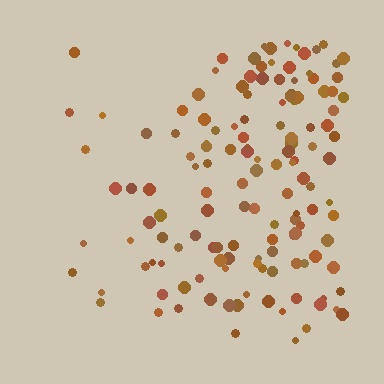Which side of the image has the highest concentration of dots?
The right.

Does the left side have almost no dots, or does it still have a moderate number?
Still a moderate number, just noticeably fewer than the right.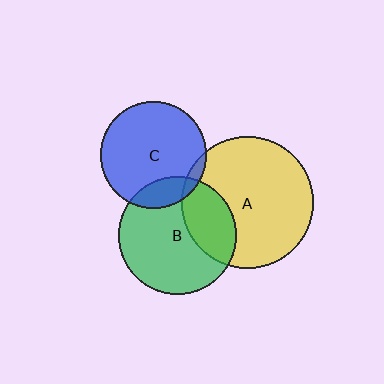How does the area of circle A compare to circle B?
Approximately 1.2 times.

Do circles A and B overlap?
Yes.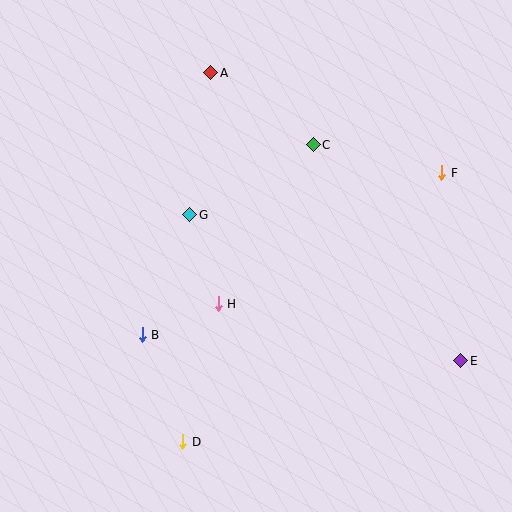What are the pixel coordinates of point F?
Point F is at (442, 173).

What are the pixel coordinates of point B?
Point B is at (142, 335).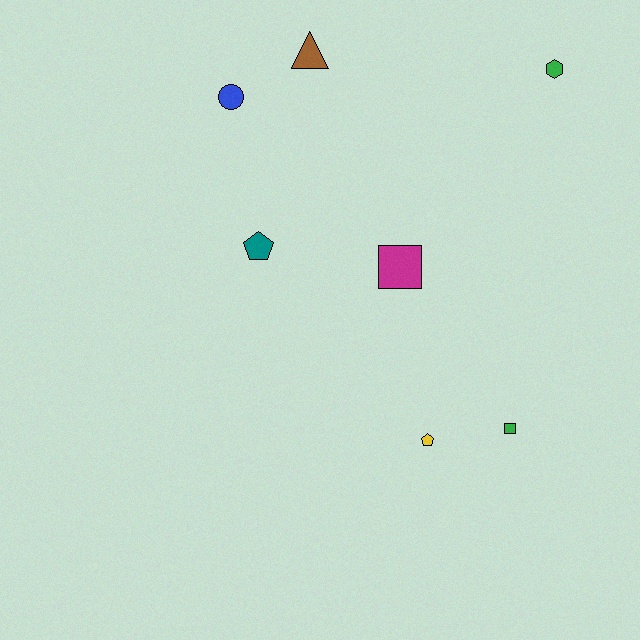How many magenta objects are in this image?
There is 1 magenta object.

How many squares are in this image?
There are 2 squares.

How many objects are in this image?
There are 7 objects.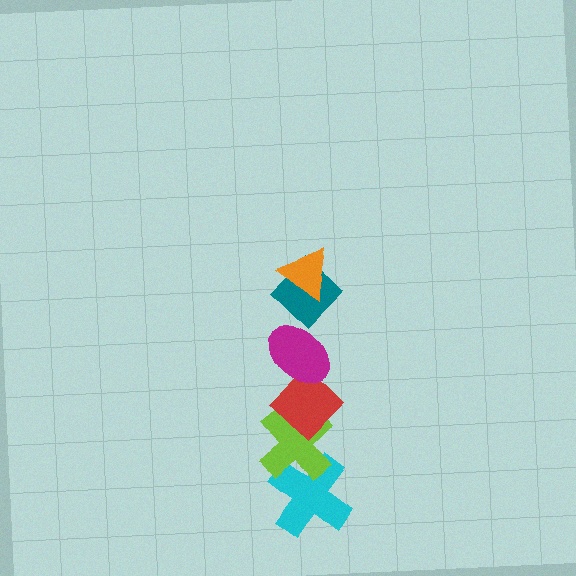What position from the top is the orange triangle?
The orange triangle is 1st from the top.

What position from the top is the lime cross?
The lime cross is 5th from the top.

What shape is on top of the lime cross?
The red diamond is on top of the lime cross.